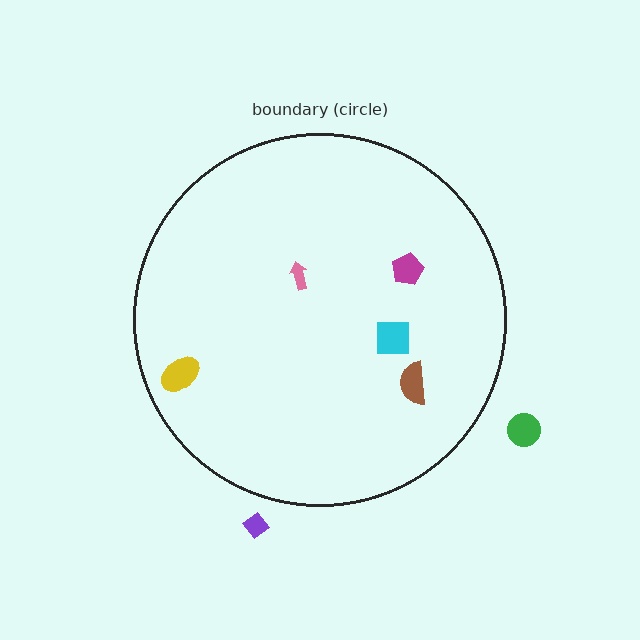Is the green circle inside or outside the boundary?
Outside.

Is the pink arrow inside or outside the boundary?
Inside.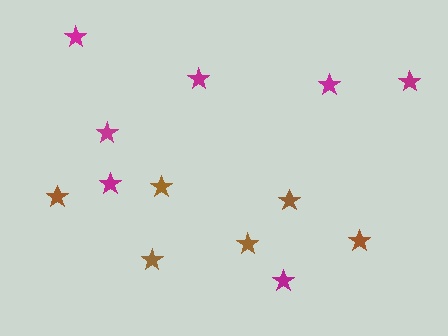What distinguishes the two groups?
There are 2 groups: one group of magenta stars (7) and one group of brown stars (6).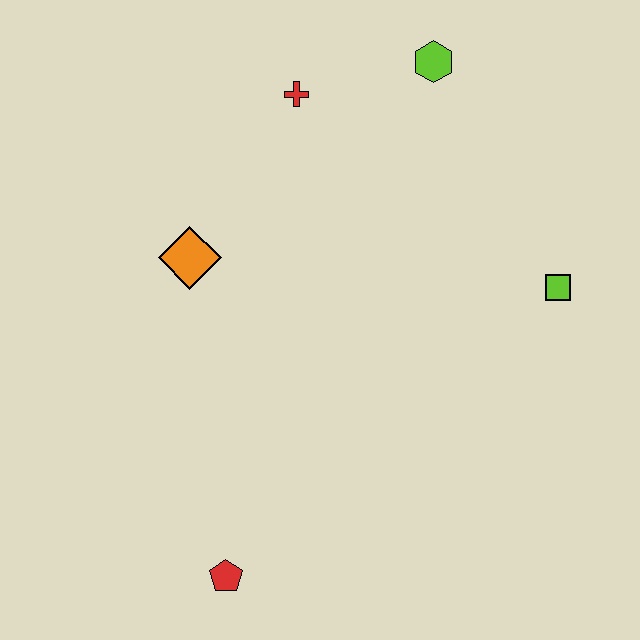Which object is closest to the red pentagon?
The orange diamond is closest to the red pentagon.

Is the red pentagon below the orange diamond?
Yes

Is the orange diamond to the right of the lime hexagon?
No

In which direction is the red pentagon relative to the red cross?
The red pentagon is below the red cross.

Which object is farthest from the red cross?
The red pentagon is farthest from the red cross.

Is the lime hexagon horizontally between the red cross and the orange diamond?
No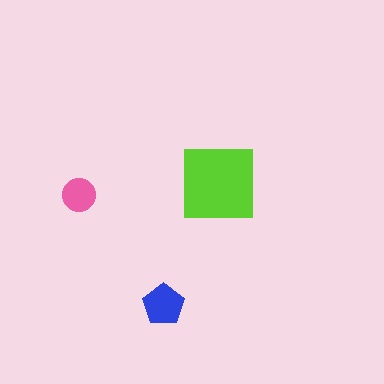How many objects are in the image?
There are 3 objects in the image.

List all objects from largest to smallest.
The lime square, the blue pentagon, the pink circle.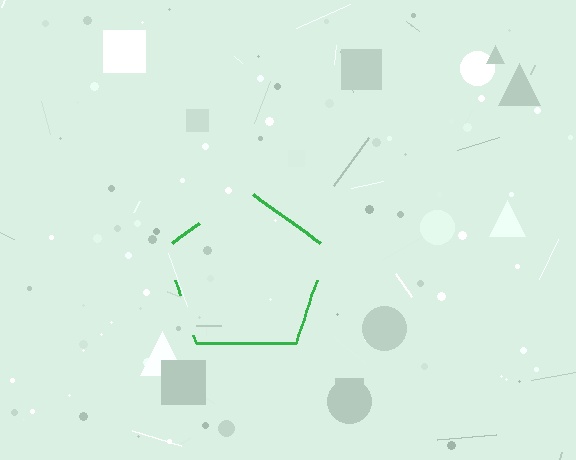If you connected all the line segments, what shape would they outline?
They would outline a pentagon.